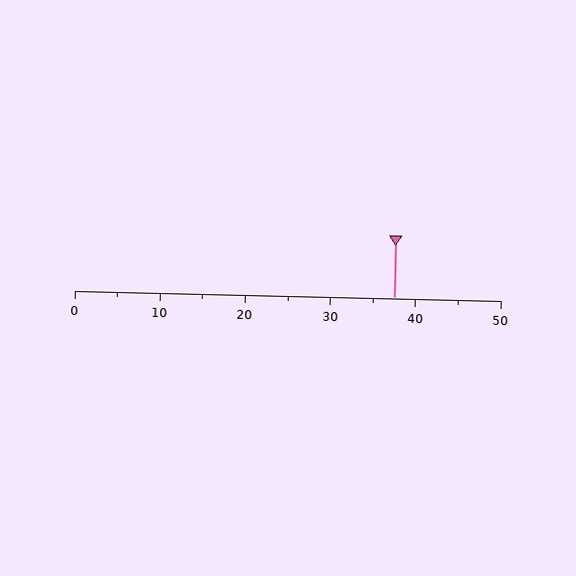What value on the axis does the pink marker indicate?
The marker indicates approximately 37.5.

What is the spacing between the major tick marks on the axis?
The major ticks are spaced 10 apart.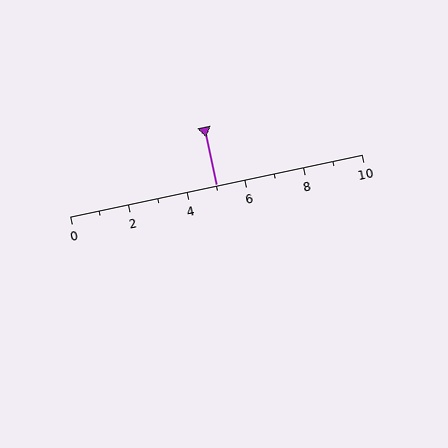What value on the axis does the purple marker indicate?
The marker indicates approximately 5.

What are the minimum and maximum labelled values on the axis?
The axis runs from 0 to 10.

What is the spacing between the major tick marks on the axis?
The major ticks are spaced 2 apart.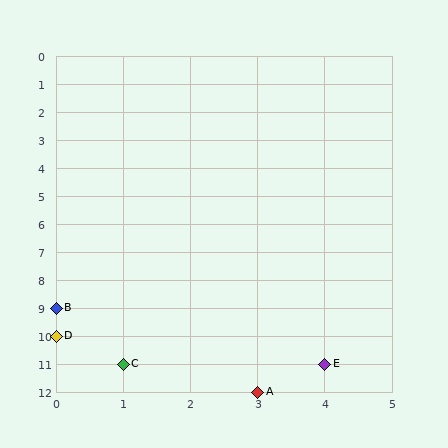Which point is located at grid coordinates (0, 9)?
Point B is at (0, 9).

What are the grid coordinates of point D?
Point D is at grid coordinates (0, 10).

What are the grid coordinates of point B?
Point B is at grid coordinates (0, 9).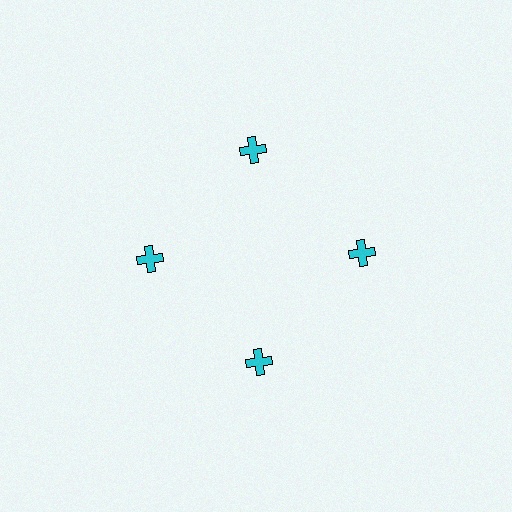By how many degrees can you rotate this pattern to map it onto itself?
The pattern maps onto itself every 90 degrees of rotation.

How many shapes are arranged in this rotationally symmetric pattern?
There are 4 shapes, arranged in 4 groups of 1.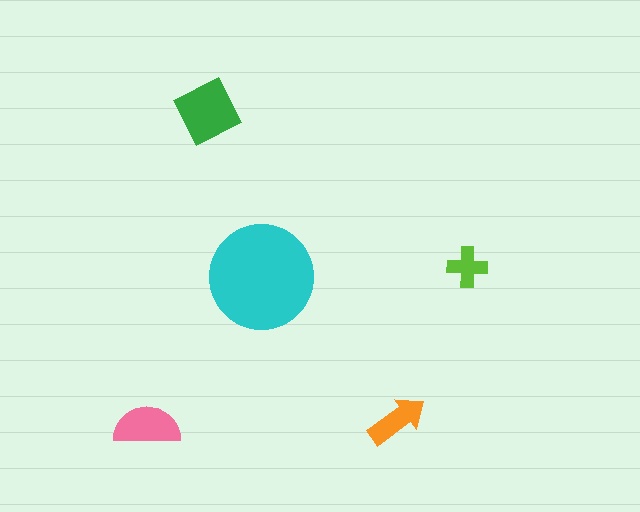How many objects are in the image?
There are 5 objects in the image.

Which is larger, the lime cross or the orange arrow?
The orange arrow.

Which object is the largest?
The cyan circle.